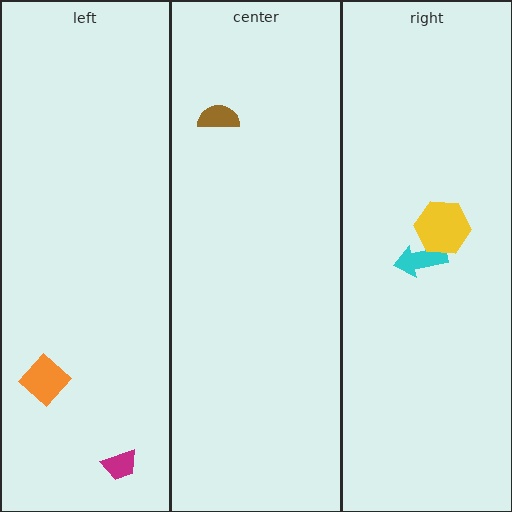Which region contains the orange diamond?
The left region.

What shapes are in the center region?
The brown semicircle.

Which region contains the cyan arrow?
The right region.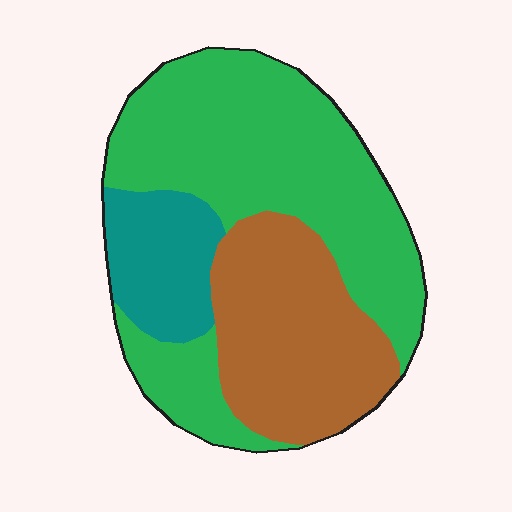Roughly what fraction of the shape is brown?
Brown takes up between a quarter and a half of the shape.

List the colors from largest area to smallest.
From largest to smallest: green, brown, teal.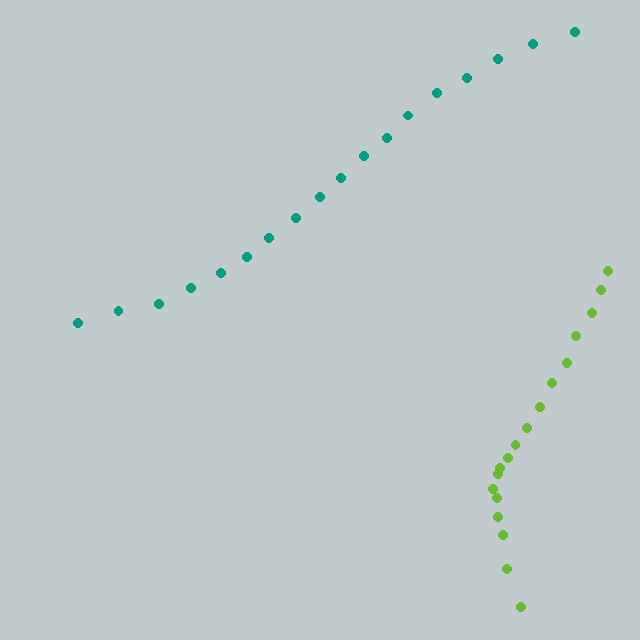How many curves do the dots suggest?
There are 2 distinct paths.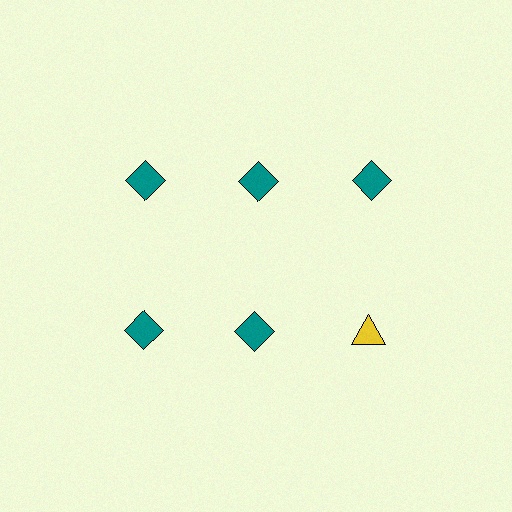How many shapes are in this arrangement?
There are 6 shapes arranged in a grid pattern.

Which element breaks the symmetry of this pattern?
The yellow triangle in the second row, center column breaks the symmetry. All other shapes are teal diamonds.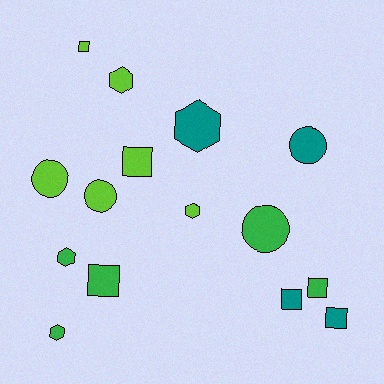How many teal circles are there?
There is 1 teal circle.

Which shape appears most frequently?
Square, with 6 objects.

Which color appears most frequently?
Lime, with 6 objects.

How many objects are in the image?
There are 15 objects.